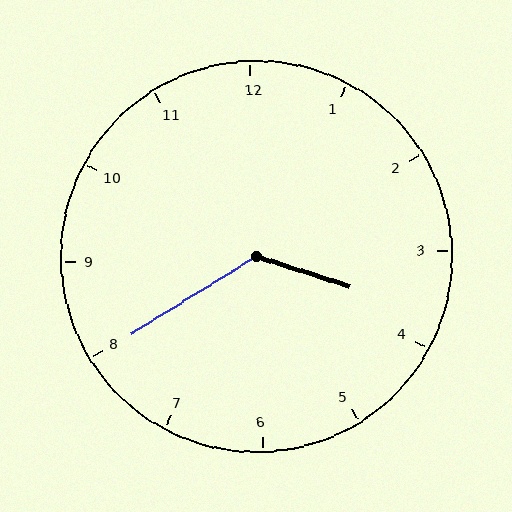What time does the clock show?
3:40.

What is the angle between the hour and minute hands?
Approximately 130 degrees.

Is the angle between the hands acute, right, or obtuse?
It is obtuse.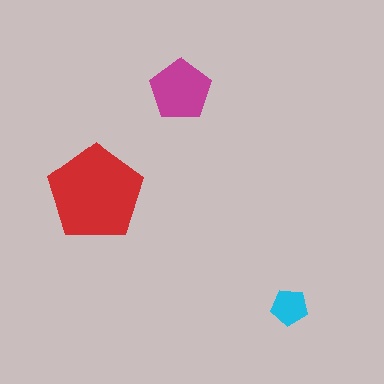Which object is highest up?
The magenta pentagon is topmost.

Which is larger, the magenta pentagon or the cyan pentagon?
The magenta one.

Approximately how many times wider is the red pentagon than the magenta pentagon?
About 1.5 times wider.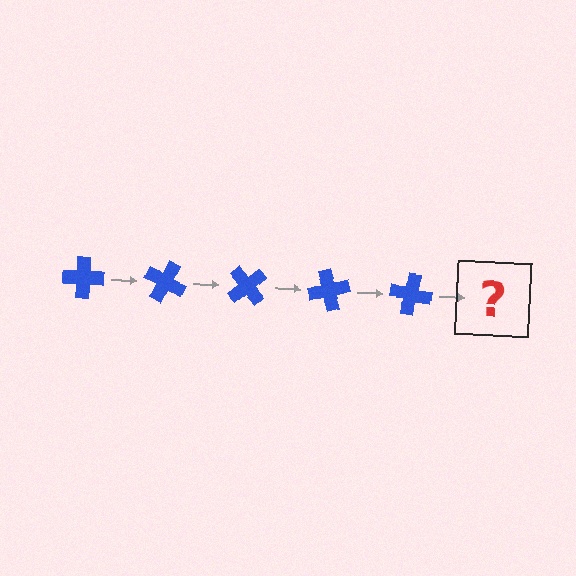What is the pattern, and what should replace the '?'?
The pattern is that the cross rotates 25 degrees each step. The '?' should be a blue cross rotated 125 degrees.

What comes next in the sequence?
The next element should be a blue cross rotated 125 degrees.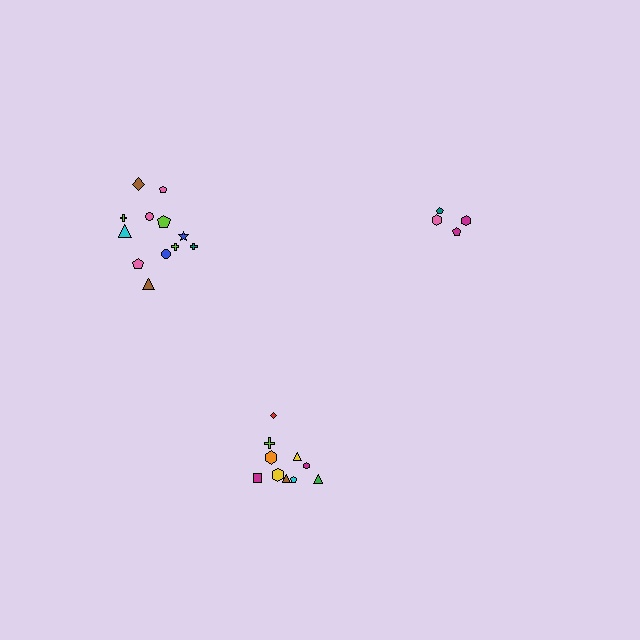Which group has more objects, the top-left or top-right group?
The top-left group.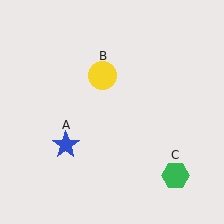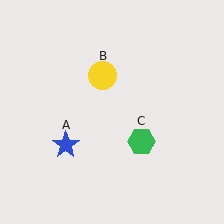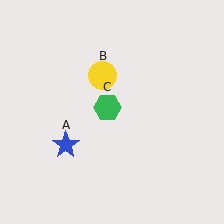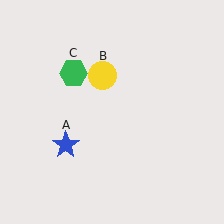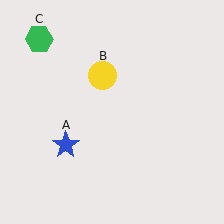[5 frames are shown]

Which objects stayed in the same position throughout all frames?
Blue star (object A) and yellow circle (object B) remained stationary.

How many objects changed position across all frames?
1 object changed position: green hexagon (object C).